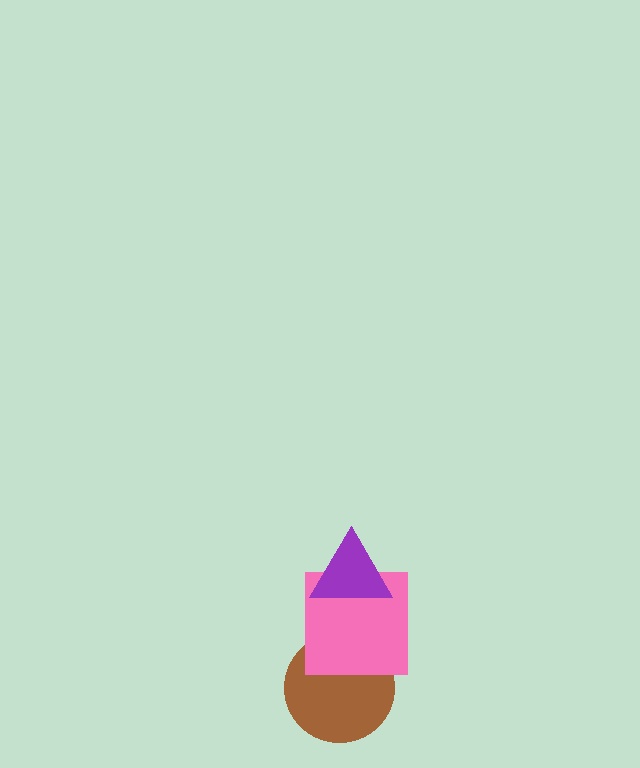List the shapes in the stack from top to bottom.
From top to bottom: the purple triangle, the pink square, the brown circle.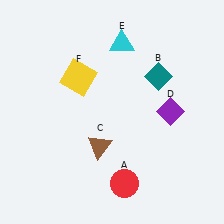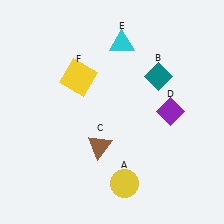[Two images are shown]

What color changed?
The circle (A) changed from red in Image 1 to yellow in Image 2.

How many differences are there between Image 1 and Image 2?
There is 1 difference between the two images.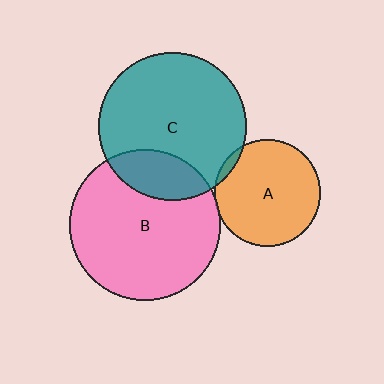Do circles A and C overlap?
Yes.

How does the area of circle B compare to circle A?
Approximately 2.0 times.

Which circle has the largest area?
Circle B (pink).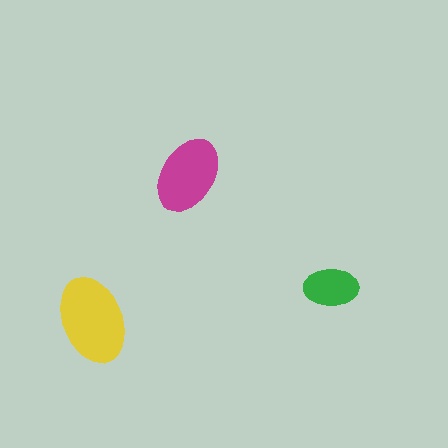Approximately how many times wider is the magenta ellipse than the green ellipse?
About 1.5 times wider.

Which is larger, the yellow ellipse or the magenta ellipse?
The yellow one.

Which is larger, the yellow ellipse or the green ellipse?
The yellow one.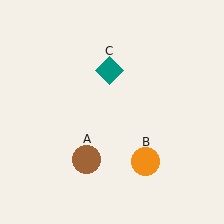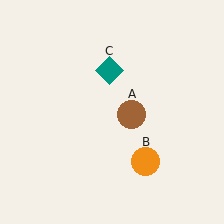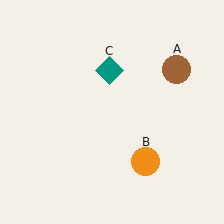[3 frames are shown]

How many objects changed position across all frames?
1 object changed position: brown circle (object A).